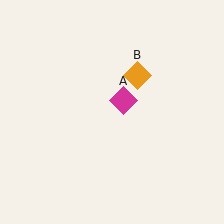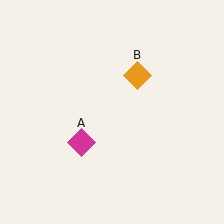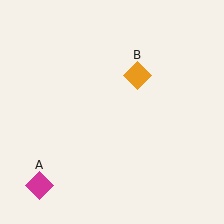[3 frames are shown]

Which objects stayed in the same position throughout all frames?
Orange diamond (object B) remained stationary.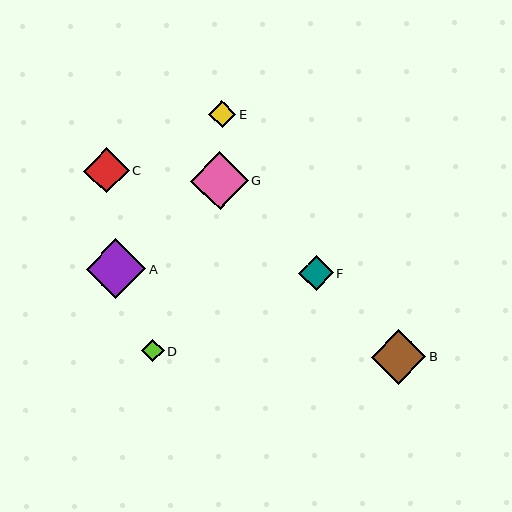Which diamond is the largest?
Diamond A is the largest with a size of approximately 59 pixels.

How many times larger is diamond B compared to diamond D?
Diamond B is approximately 2.4 times the size of diamond D.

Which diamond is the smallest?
Diamond D is the smallest with a size of approximately 23 pixels.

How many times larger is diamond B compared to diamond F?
Diamond B is approximately 1.6 times the size of diamond F.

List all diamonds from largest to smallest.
From largest to smallest: A, G, B, C, F, E, D.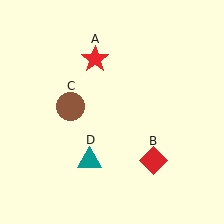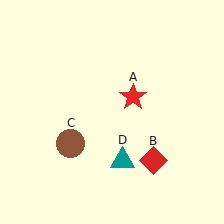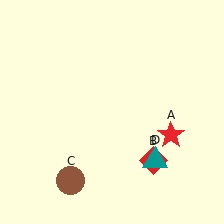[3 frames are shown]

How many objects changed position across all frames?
3 objects changed position: red star (object A), brown circle (object C), teal triangle (object D).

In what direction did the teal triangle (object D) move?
The teal triangle (object D) moved right.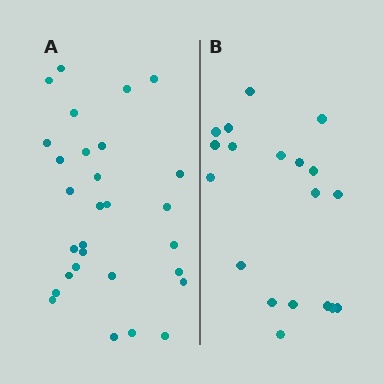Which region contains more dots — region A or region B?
Region A (the left region) has more dots.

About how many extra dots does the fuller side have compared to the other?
Region A has roughly 10 or so more dots than region B.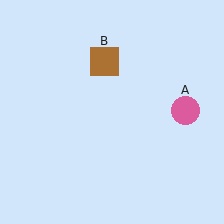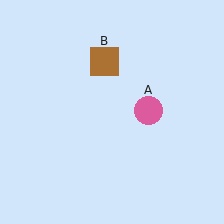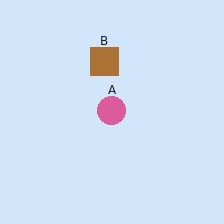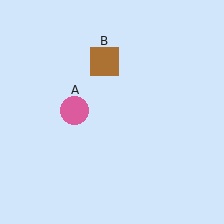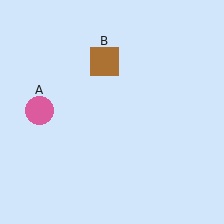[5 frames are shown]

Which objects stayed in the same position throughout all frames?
Brown square (object B) remained stationary.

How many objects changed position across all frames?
1 object changed position: pink circle (object A).